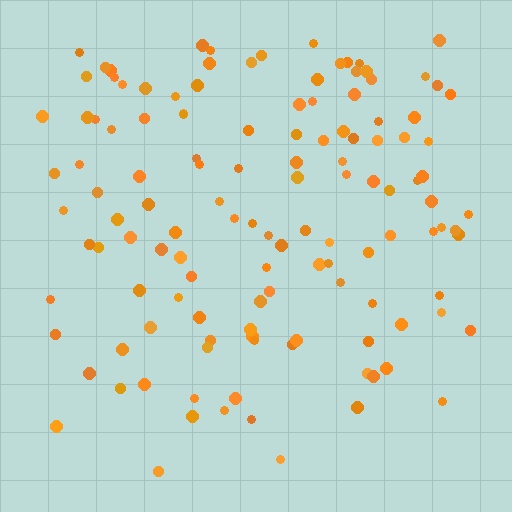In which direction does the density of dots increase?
From bottom to top, with the top side densest.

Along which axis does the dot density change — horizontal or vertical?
Vertical.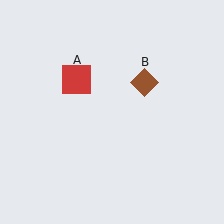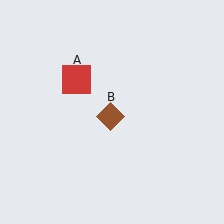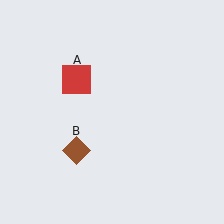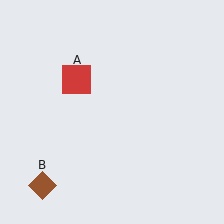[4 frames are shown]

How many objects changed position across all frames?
1 object changed position: brown diamond (object B).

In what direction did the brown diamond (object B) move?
The brown diamond (object B) moved down and to the left.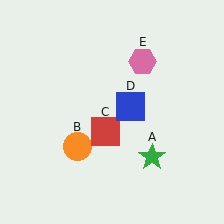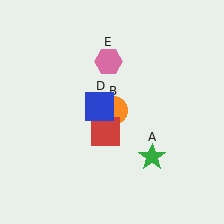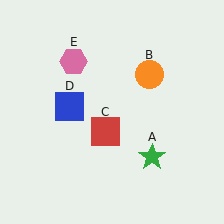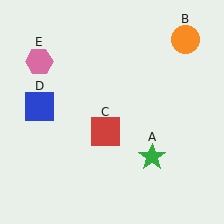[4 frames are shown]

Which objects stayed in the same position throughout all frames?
Green star (object A) and red square (object C) remained stationary.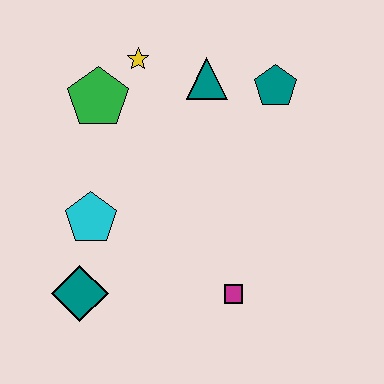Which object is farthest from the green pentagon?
The magenta square is farthest from the green pentagon.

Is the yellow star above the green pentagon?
Yes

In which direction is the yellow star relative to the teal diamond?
The yellow star is above the teal diamond.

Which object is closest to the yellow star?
The green pentagon is closest to the yellow star.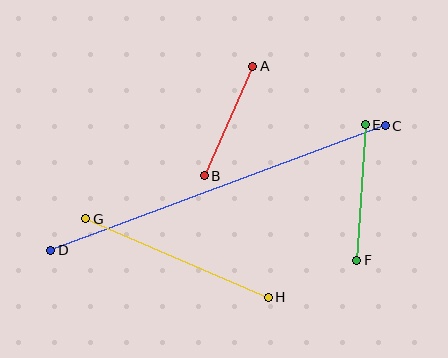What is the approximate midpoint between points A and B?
The midpoint is at approximately (228, 121) pixels.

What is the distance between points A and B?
The distance is approximately 120 pixels.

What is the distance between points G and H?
The distance is approximately 199 pixels.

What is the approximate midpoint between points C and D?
The midpoint is at approximately (218, 188) pixels.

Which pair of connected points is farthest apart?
Points C and D are farthest apart.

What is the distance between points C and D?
The distance is approximately 357 pixels.